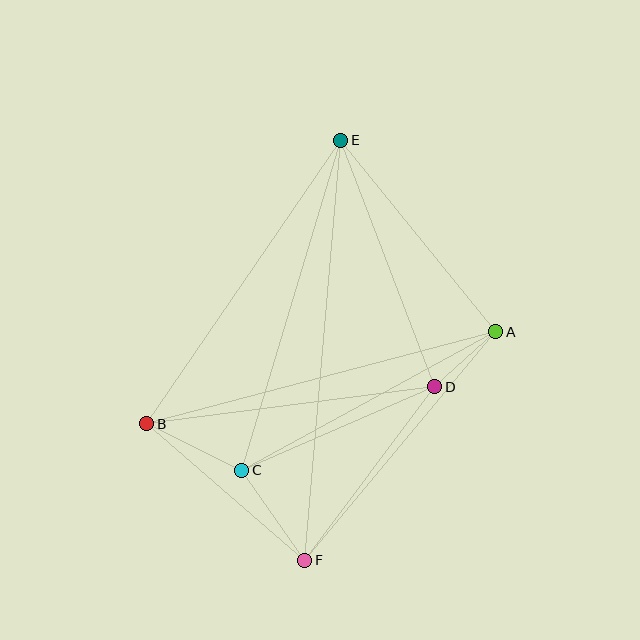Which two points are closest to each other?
Points A and D are closest to each other.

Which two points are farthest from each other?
Points E and F are farthest from each other.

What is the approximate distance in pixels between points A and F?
The distance between A and F is approximately 298 pixels.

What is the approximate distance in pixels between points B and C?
The distance between B and C is approximately 106 pixels.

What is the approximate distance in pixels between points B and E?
The distance between B and E is approximately 344 pixels.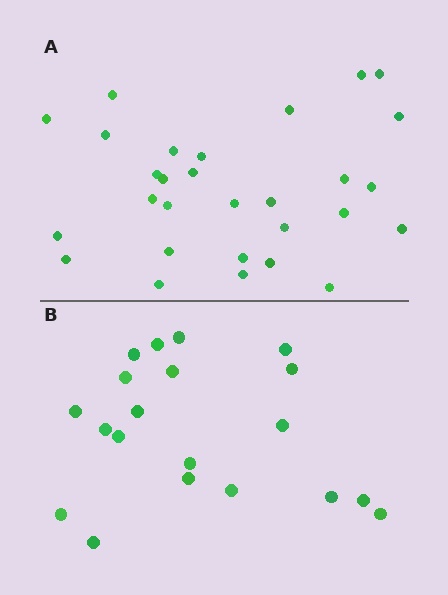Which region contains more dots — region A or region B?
Region A (the top region) has more dots.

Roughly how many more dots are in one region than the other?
Region A has roughly 8 or so more dots than region B.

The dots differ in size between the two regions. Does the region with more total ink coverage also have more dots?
No. Region B has more total ink coverage because its dots are larger, but region A actually contains more individual dots. Total area can be misleading — the number of items is what matters here.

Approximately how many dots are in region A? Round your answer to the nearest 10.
About 30 dots. (The exact count is 29, which rounds to 30.)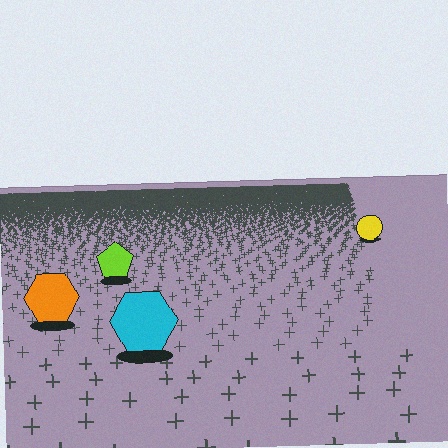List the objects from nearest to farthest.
From nearest to farthest: the cyan hexagon, the orange hexagon, the lime pentagon, the yellow circle.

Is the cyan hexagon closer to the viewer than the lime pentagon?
Yes. The cyan hexagon is closer — you can tell from the texture gradient: the ground texture is coarser near it.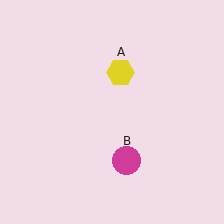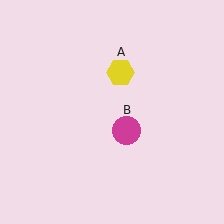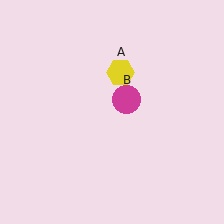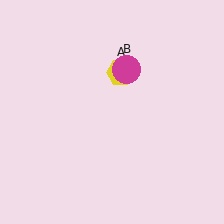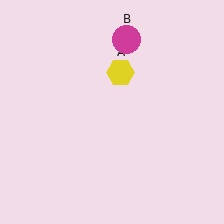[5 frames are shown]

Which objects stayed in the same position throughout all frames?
Yellow hexagon (object A) remained stationary.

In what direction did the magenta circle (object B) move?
The magenta circle (object B) moved up.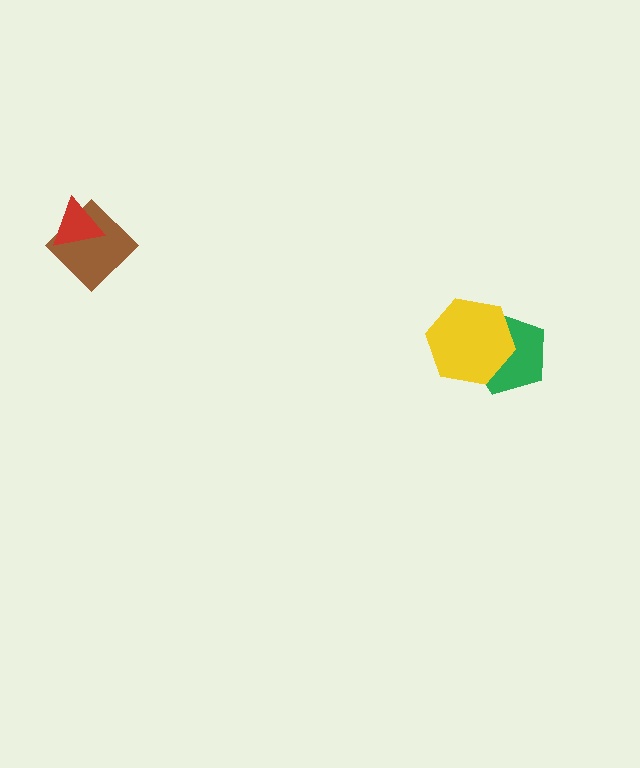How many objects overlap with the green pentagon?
1 object overlaps with the green pentagon.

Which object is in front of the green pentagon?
The yellow hexagon is in front of the green pentagon.